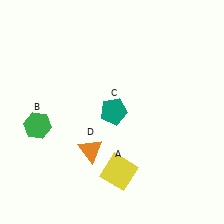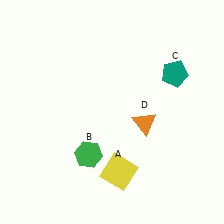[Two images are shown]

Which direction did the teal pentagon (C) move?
The teal pentagon (C) moved right.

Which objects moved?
The objects that moved are: the green hexagon (B), the teal pentagon (C), the orange triangle (D).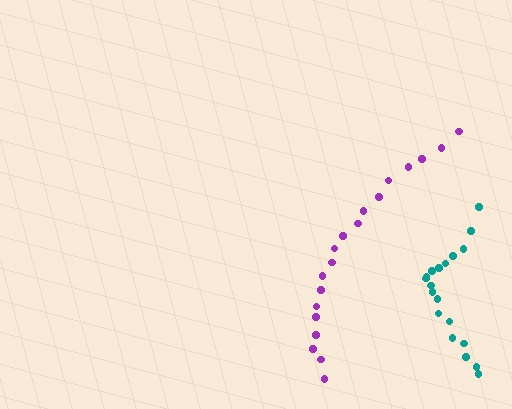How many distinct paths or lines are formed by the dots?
There are 2 distinct paths.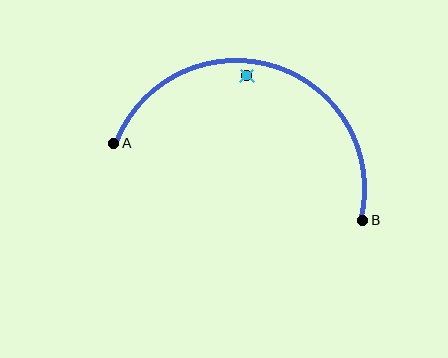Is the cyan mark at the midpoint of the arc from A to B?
No — the cyan mark does not lie on the arc at all. It sits slightly inside the curve.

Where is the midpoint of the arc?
The arc midpoint is the point on the curve farthest from the straight line joining A and B. It sits above that line.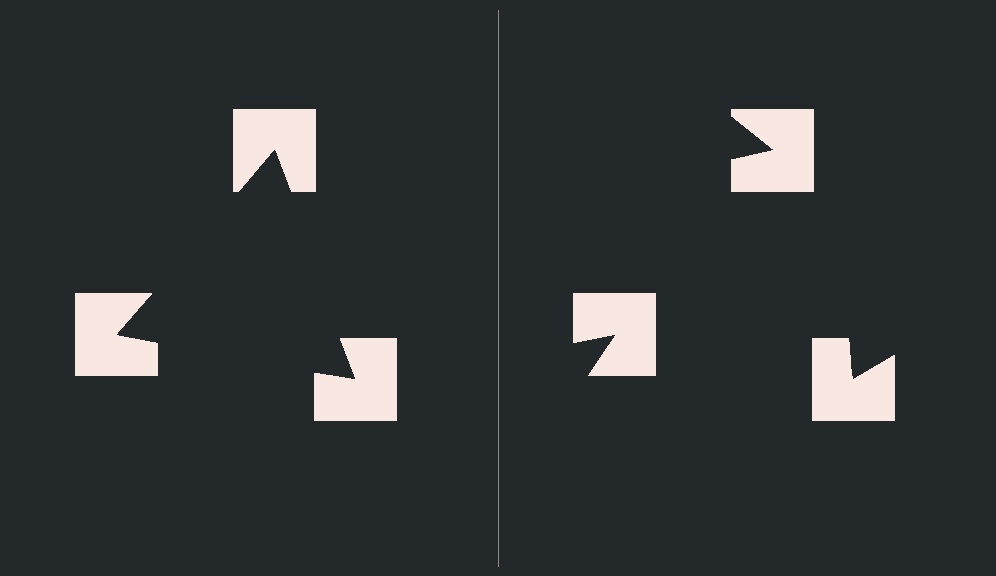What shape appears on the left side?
An illusory triangle.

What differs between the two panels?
The notched squares are positioned identically on both sides; only the wedge orientations differ. On the left they align to a triangle; on the right they are misaligned.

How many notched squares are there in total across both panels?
6 — 3 on each side.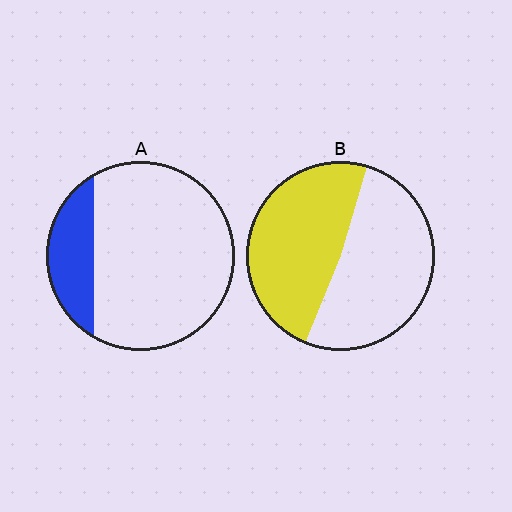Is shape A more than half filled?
No.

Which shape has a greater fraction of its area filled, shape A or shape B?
Shape B.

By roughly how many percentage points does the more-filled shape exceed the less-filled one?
By roughly 30 percentage points (B over A).